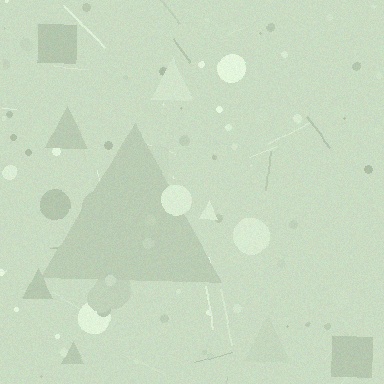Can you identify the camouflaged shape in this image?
The camouflaged shape is a triangle.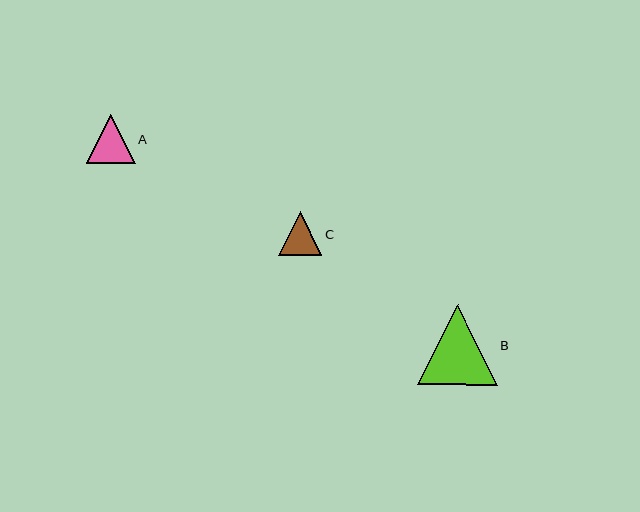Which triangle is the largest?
Triangle B is the largest with a size of approximately 80 pixels.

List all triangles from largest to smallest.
From largest to smallest: B, A, C.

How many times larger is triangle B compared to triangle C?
Triangle B is approximately 1.8 times the size of triangle C.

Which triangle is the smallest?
Triangle C is the smallest with a size of approximately 44 pixels.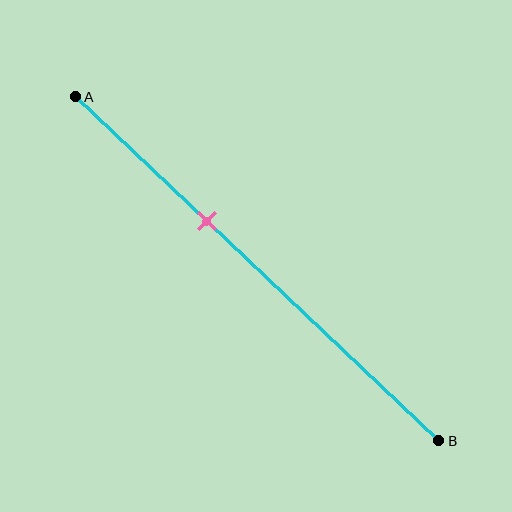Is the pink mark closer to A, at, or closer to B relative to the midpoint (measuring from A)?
The pink mark is closer to point A than the midpoint of segment AB.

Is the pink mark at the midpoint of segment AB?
No, the mark is at about 35% from A, not at the 50% midpoint.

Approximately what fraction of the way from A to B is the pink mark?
The pink mark is approximately 35% of the way from A to B.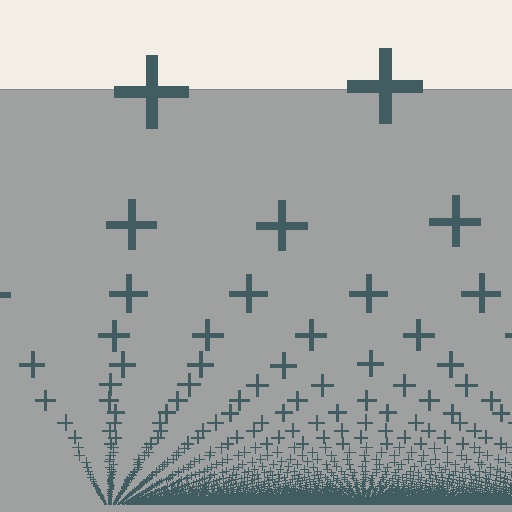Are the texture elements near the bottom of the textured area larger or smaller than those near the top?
Smaller. The gradient is inverted — elements near the bottom are smaller and denser.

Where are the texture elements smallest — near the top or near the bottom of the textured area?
Near the bottom.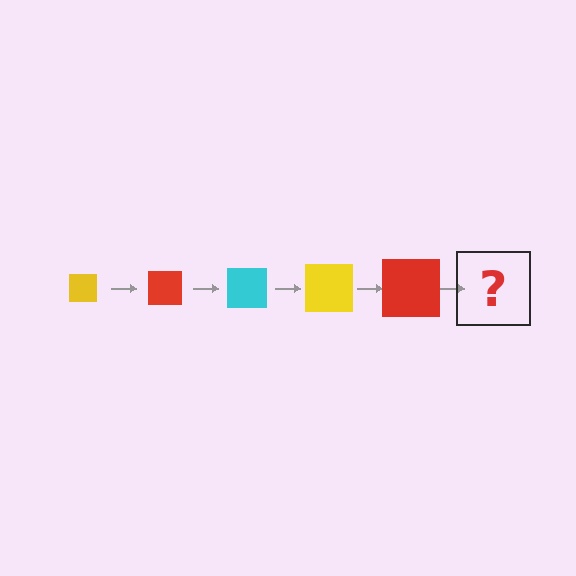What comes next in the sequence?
The next element should be a cyan square, larger than the previous one.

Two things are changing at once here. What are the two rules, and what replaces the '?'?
The two rules are that the square grows larger each step and the color cycles through yellow, red, and cyan. The '?' should be a cyan square, larger than the previous one.